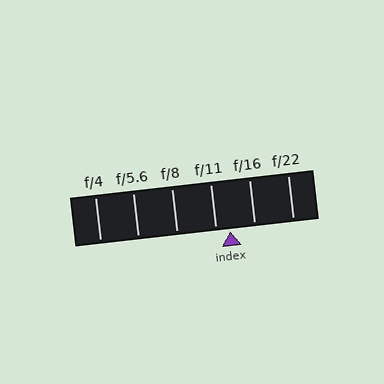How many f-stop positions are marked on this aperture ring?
There are 6 f-stop positions marked.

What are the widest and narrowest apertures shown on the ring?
The widest aperture shown is f/4 and the narrowest is f/22.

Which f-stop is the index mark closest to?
The index mark is closest to f/11.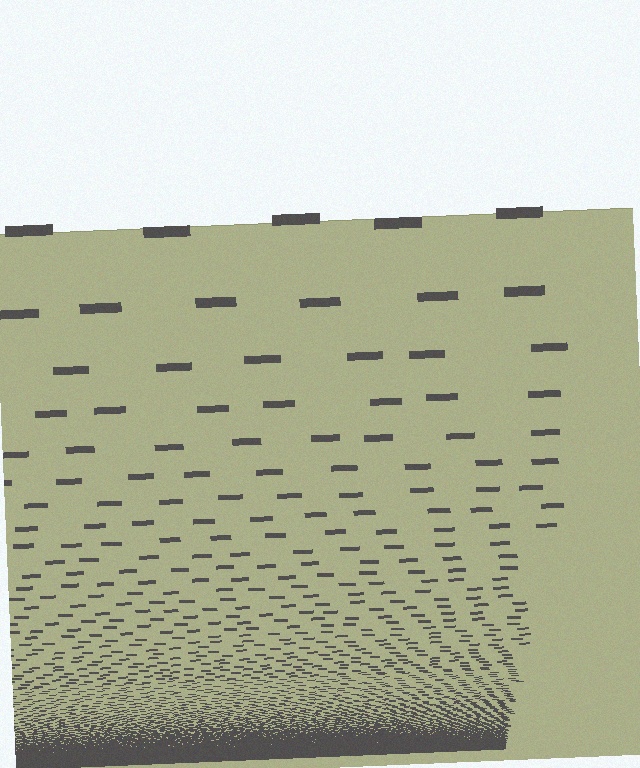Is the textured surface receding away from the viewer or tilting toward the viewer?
The surface appears to tilt toward the viewer. Texture elements get larger and sparser toward the top.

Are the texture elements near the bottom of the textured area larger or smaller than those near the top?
Smaller. The gradient is inverted — elements near the bottom are smaller and denser.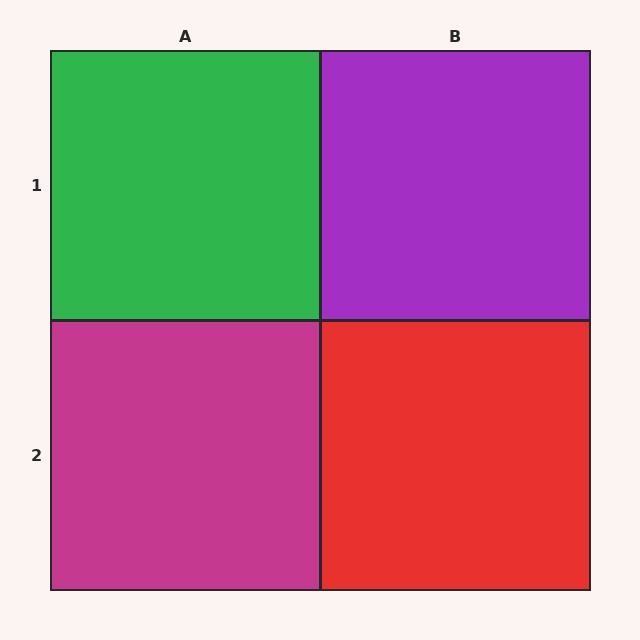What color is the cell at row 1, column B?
Purple.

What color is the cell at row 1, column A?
Green.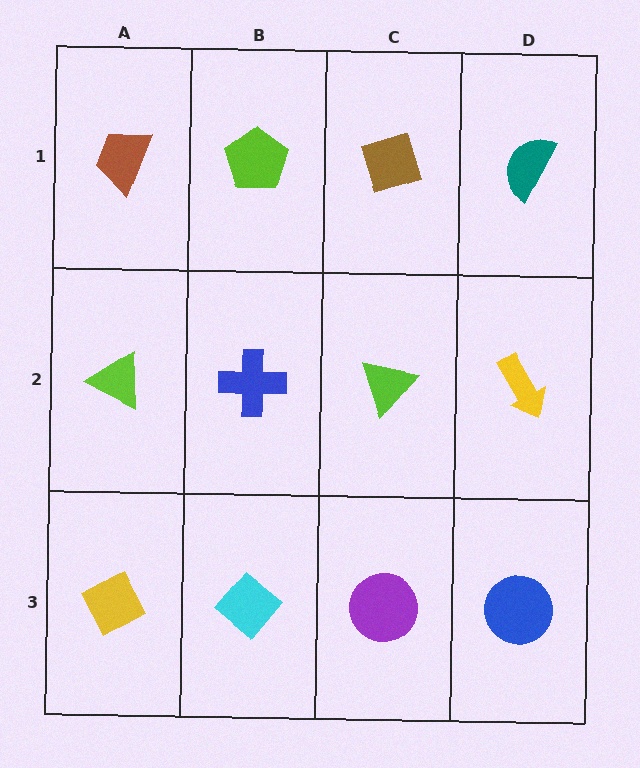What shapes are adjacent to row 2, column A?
A brown trapezoid (row 1, column A), a yellow diamond (row 3, column A), a blue cross (row 2, column B).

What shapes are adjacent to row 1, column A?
A lime triangle (row 2, column A), a lime pentagon (row 1, column B).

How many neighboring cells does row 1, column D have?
2.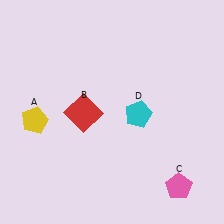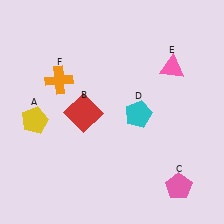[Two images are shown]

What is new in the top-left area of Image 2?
An orange cross (F) was added in the top-left area of Image 2.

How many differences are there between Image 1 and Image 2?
There are 2 differences between the two images.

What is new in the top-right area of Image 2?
A pink triangle (E) was added in the top-right area of Image 2.